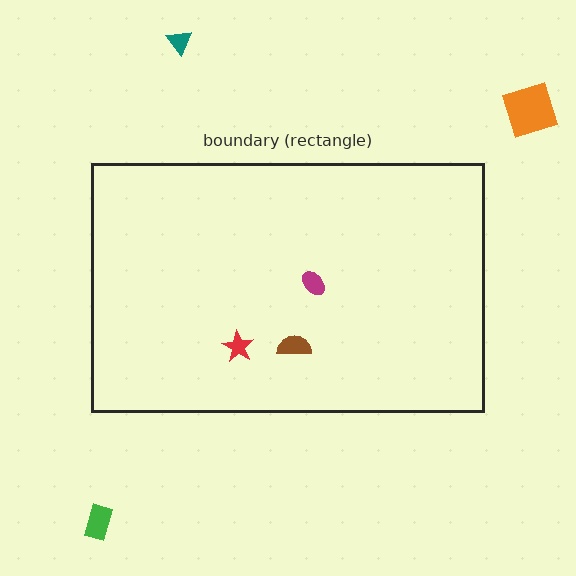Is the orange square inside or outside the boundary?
Outside.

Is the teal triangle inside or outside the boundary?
Outside.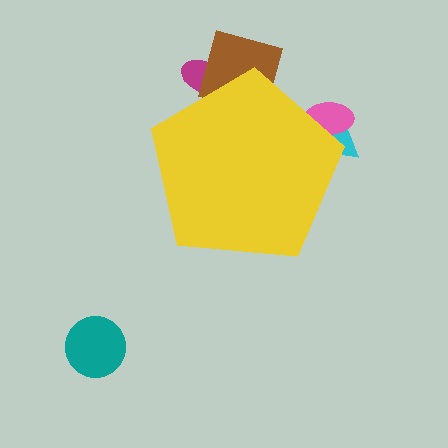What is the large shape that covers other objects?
A yellow pentagon.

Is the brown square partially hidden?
Yes, the brown square is partially hidden behind the yellow pentagon.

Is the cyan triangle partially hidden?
Yes, the cyan triangle is partially hidden behind the yellow pentagon.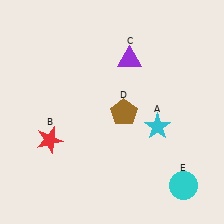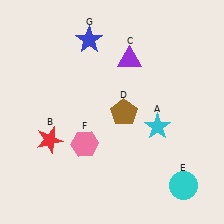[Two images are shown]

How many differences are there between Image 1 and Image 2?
There are 2 differences between the two images.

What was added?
A pink hexagon (F), a blue star (G) were added in Image 2.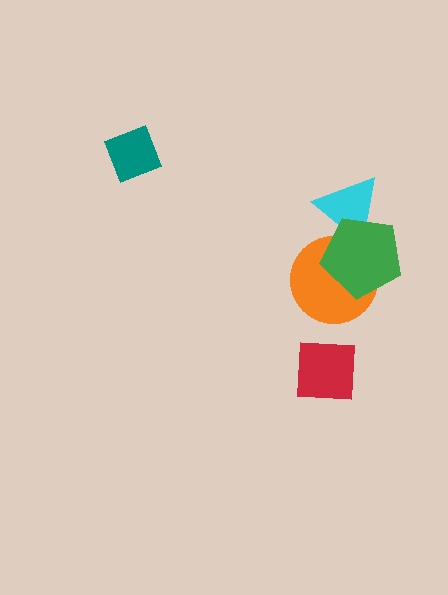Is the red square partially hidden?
No, no other shape covers it.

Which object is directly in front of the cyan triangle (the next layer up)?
The orange circle is directly in front of the cyan triangle.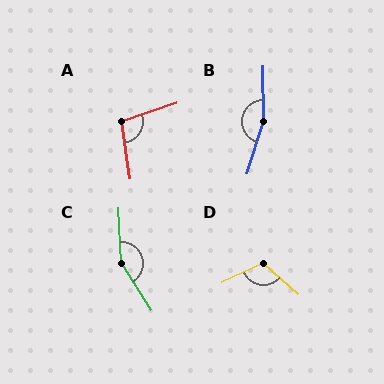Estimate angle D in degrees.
Approximately 114 degrees.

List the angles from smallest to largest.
A (100°), D (114°), C (150°), B (163°).